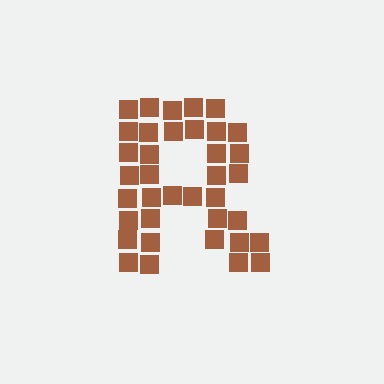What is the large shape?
The large shape is the letter R.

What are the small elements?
The small elements are squares.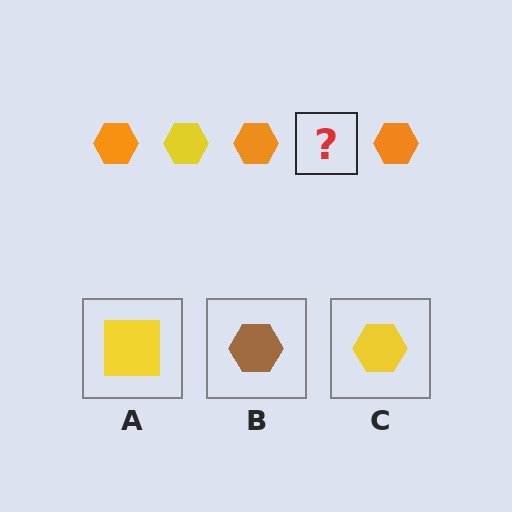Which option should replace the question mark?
Option C.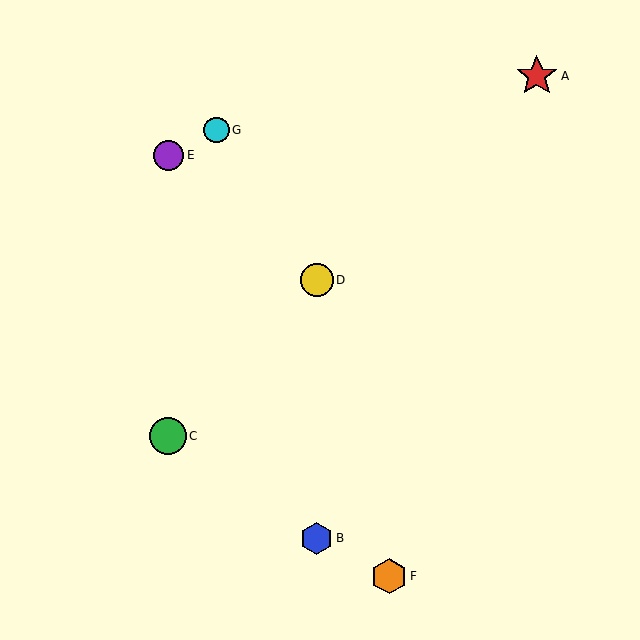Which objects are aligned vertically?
Objects B, D are aligned vertically.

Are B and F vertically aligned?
No, B is at x≈317 and F is at x≈389.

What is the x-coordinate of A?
Object A is at x≈537.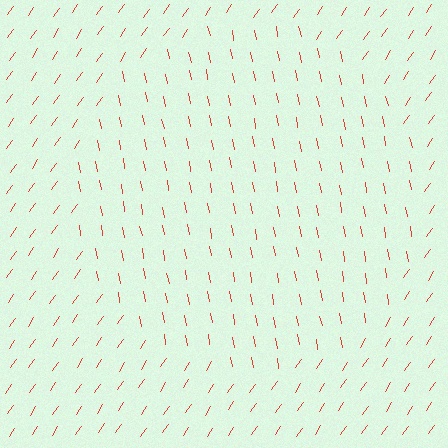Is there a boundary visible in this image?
Yes, there is a texture boundary formed by a change in line orientation.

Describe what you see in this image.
The image is filled with small red line segments. A circle region in the image has lines oriented differently from the surrounding lines, creating a visible texture boundary.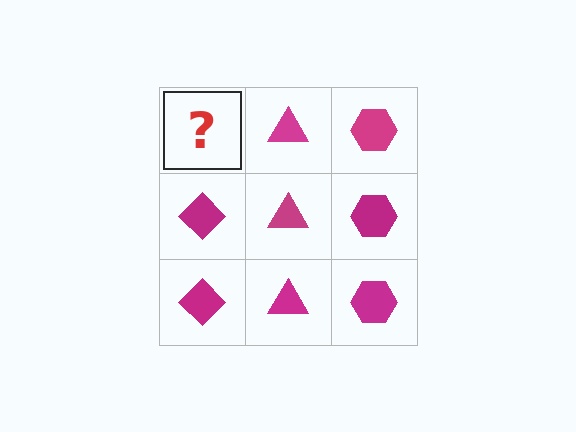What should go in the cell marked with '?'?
The missing cell should contain a magenta diamond.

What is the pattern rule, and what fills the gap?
The rule is that each column has a consistent shape. The gap should be filled with a magenta diamond.